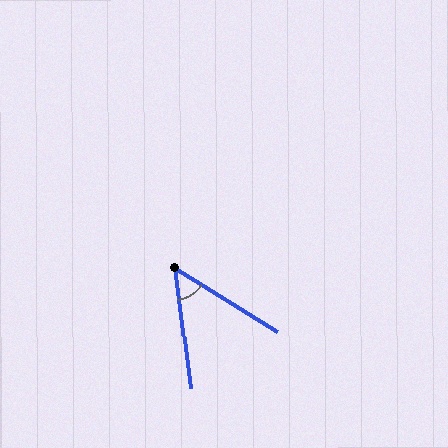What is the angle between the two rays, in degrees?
Approximately 51 degrees.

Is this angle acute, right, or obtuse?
It is acute.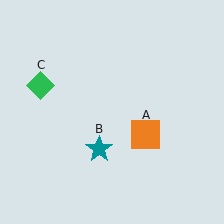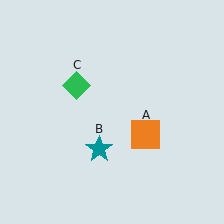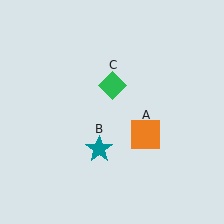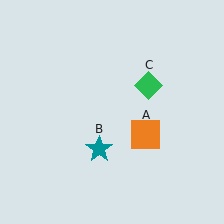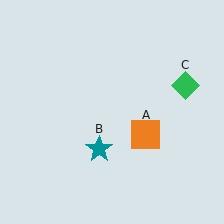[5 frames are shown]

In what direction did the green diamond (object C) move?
The green diamond (object C) moved right.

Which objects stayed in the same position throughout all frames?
Orange square (object A) and teal star (object B) remained stationary.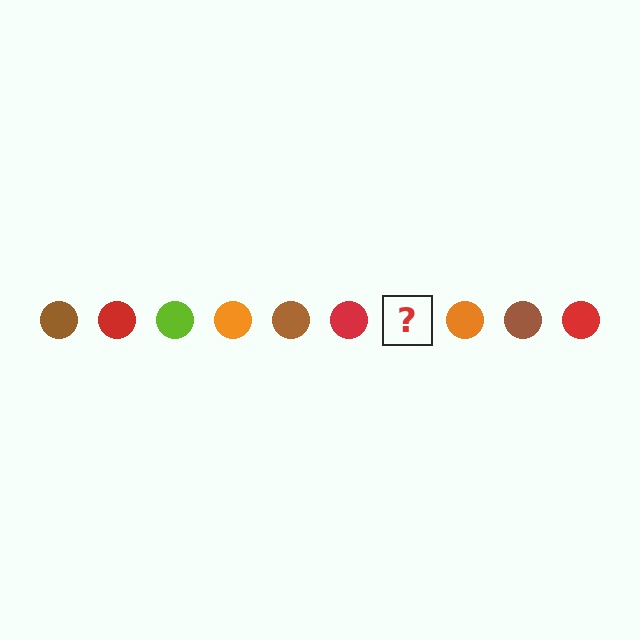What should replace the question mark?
The question mark should be replaced with a lime circle.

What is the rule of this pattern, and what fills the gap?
The rule is that the pattern cycles through brown, red, lime, orange circles. The gap should be filled with a lime circle.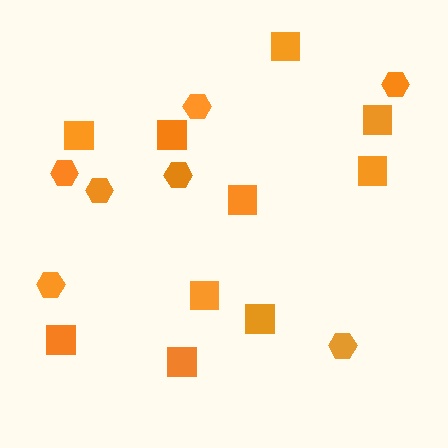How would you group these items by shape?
There are 2 groups: one group of squares (10) and one group of hexagons (7).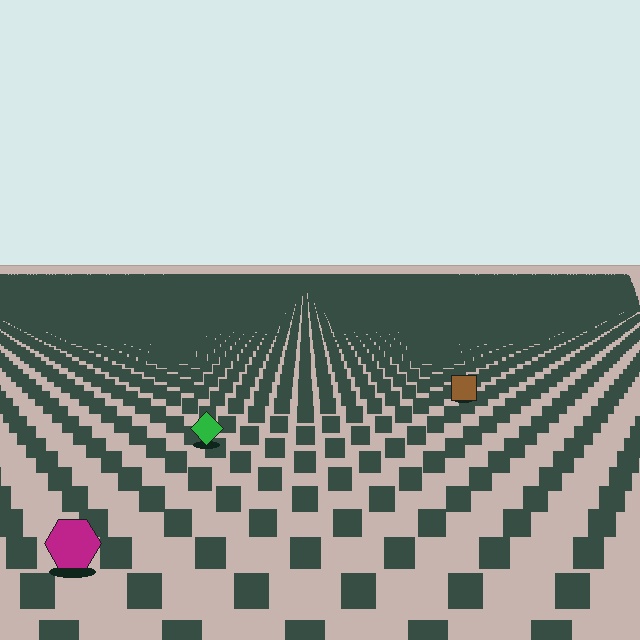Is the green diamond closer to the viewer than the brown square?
Yes. The green diamond is closer — you can tell from the texture gradient: the ground texture is coarser near it.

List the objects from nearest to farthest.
From nearest to farthest: the magenta hexagon, the green diamond, the brown square.